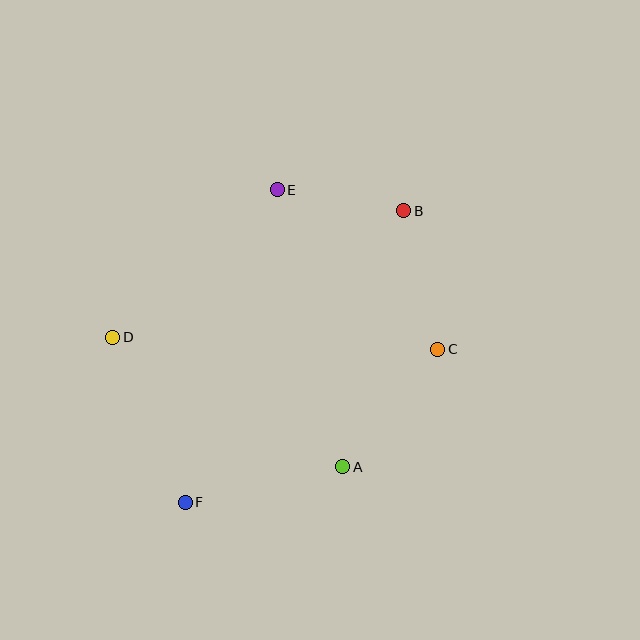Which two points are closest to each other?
Points B and E are closest to each other.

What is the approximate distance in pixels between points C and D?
The distance between C and D is approximately 325 pixels.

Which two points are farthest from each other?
Points B and F are farthest from each other.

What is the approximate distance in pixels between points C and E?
The distance between C and E is approximately 227 pixels.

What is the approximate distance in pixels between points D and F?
The distance between D and F is approximately 180 pixels.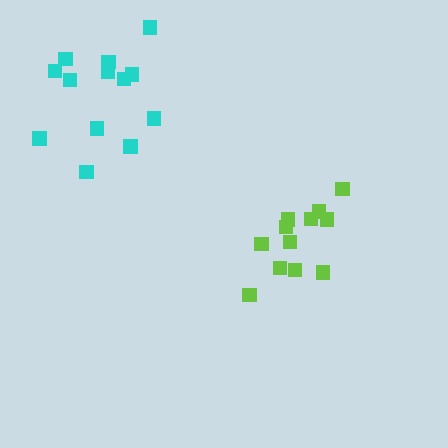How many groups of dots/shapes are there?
There are 2 groups.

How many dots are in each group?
Group 1: 13 dots, Group 2: 12 dots (25 total).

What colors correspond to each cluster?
The clusters are colored: cyan, lime.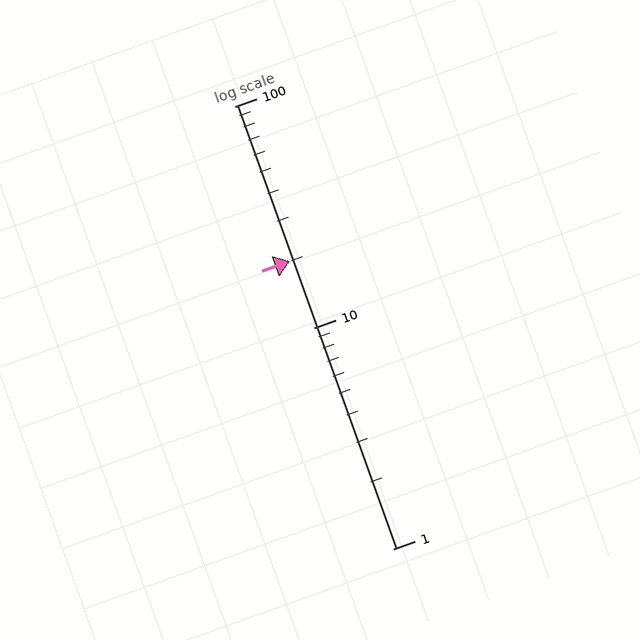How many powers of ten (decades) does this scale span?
The scale spans 2 decades, from 1 to 100.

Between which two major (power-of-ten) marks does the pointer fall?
The pointer is between 10 and 100.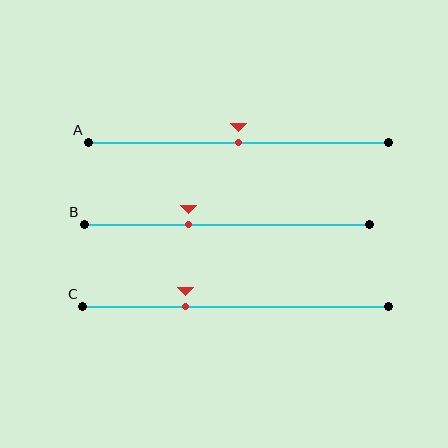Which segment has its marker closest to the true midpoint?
Segment A has its marker closest to the true midpoint.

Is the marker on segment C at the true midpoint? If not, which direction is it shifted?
No, the marker on segment C is shifted to the left by about 16% of the segment length.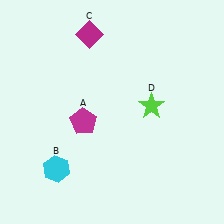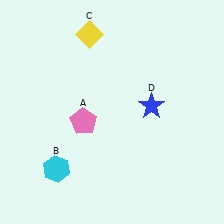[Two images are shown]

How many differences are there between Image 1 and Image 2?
There are 3 differences between the two images.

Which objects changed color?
A changed from magenta to pink. C changed from magenta to yellow. D changed from lime to blue.